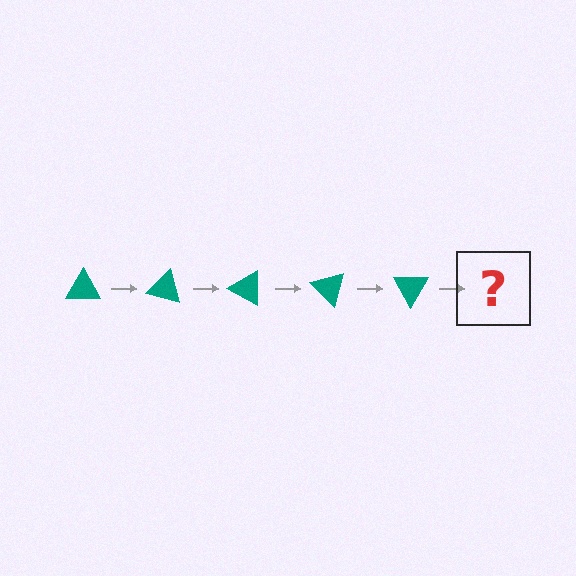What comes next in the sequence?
The next element should be a teal triangle rotated 75 degrees.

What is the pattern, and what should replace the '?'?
The pattern is that the triangle rotates 15 degrees each step. The '?' should be a teal triangle rotated 75 degrees.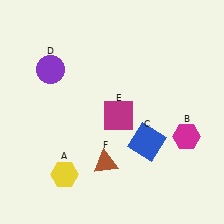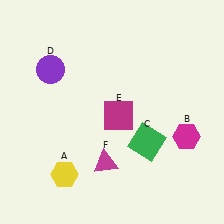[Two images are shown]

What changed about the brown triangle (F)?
In Image 1, F is brown. In Image 2, it changed to magenta.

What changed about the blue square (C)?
In Image 1, C is blue. In Image 2, it changed to green.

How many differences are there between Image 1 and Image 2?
There are 2 differences between the two images.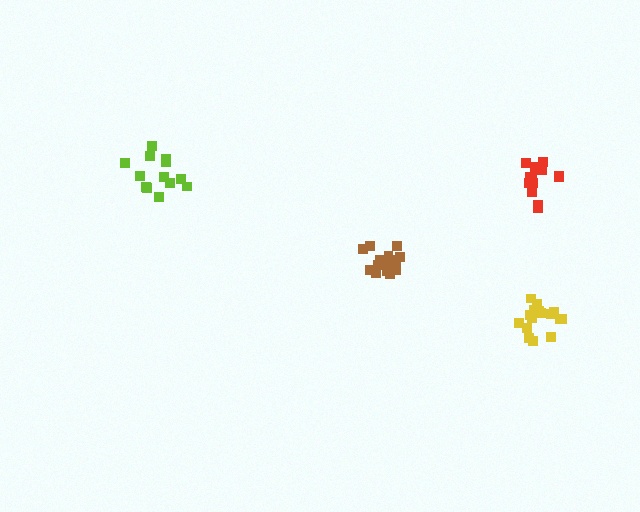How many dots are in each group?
Group 1: 19 dots, Group 2: 13 dots, Group 3: 16 dots, Group 4: 13 dots (61 total).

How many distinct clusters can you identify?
There are 4 distinct clusters.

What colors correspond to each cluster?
The clusters are colored: brown, red, yellow, lime.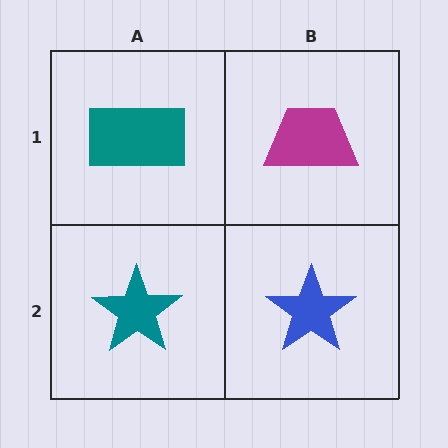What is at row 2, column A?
A teal star.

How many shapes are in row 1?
2 shapes.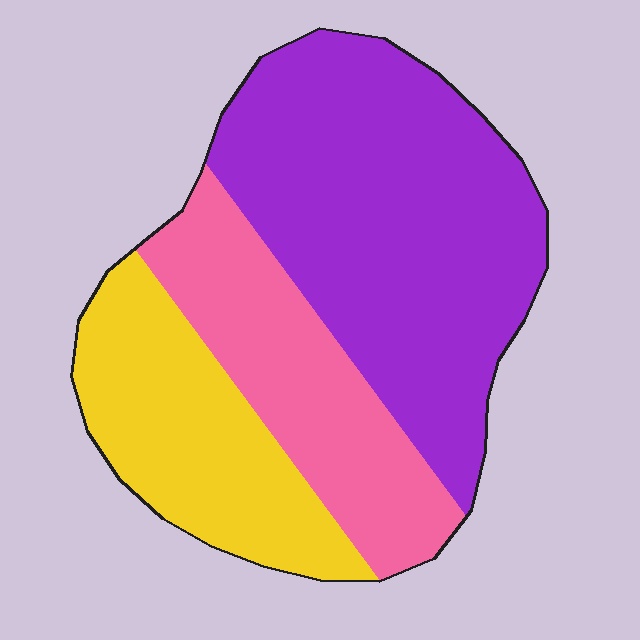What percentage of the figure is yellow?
Yellow covers 25% of the figure.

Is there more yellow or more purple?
Purple.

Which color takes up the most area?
Purple, at roughly 50%.